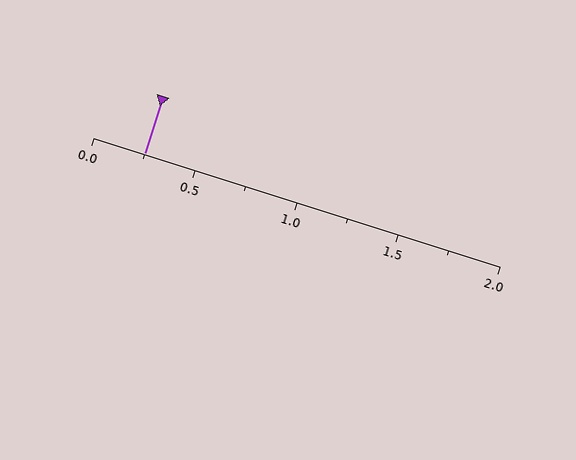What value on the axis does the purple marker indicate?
The marker indicates approximately 0.25.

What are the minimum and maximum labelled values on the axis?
The axis runs from 0.0 to 2.0.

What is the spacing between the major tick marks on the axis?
The major ticks are spaced 0.5 apart.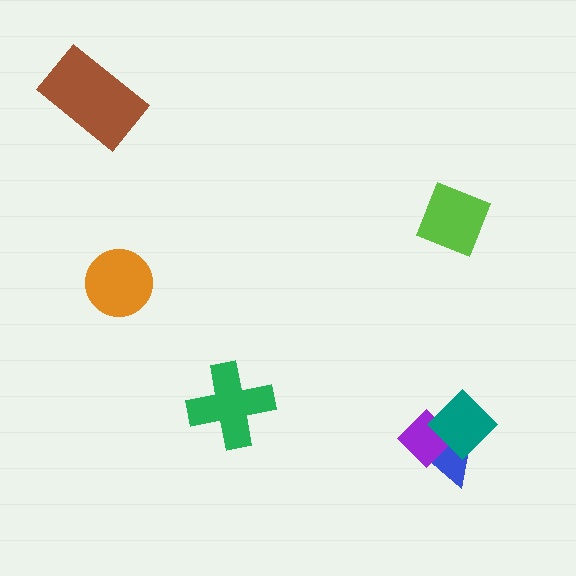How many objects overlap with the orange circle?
0 objects overlap with the orange circle.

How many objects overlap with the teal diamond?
2 objects overlap with the teal diamond.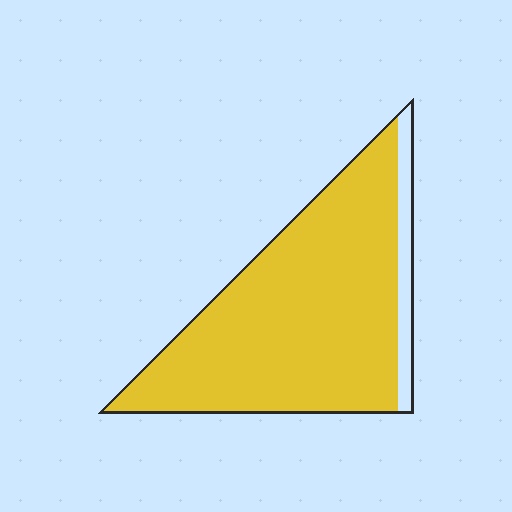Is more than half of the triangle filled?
Yes.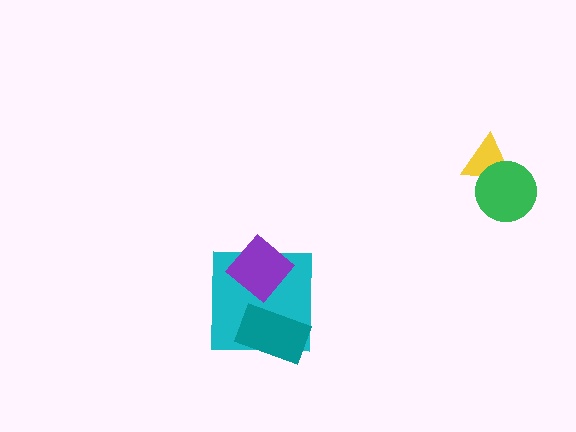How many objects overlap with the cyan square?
2 objects overlap with the cyan square.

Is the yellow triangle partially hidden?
Yes, it is partially covered by another shape.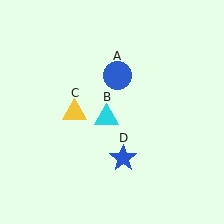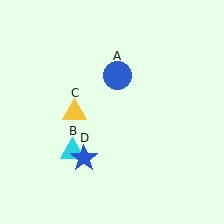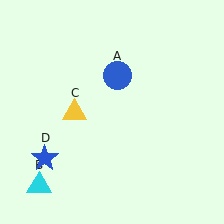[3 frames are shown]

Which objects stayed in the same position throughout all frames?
Blue circle (object A) and yellow triangle (object C) remained stationary.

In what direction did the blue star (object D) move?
The blue star (object D) moved left.